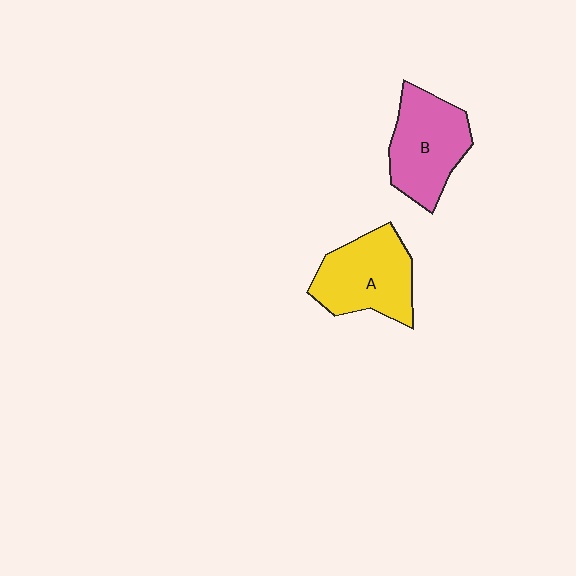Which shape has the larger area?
Shape A (yellow).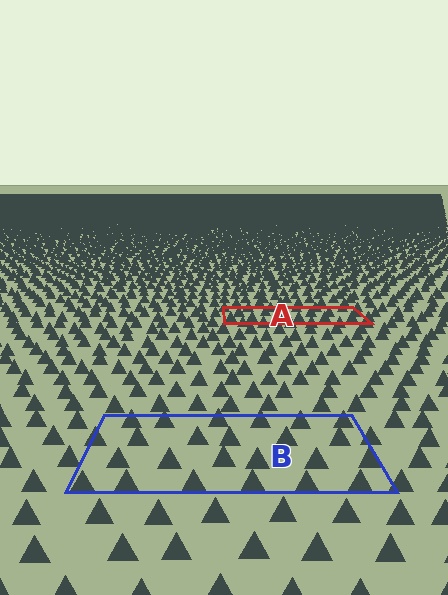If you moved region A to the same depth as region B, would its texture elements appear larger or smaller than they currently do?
They would appear larger. At a closer depth, the same texture elements are projected at a bigger on-screen size.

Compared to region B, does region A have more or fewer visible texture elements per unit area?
Region A has more texture elements per unit area — they are packed more densely because it is farther away.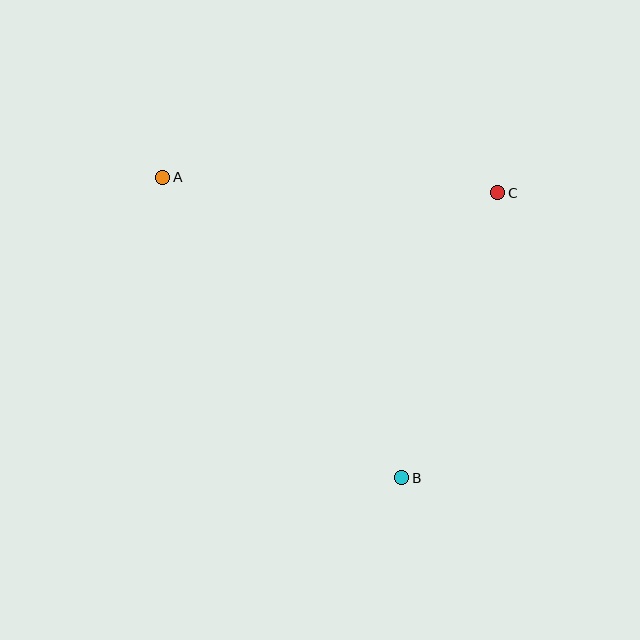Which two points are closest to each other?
Points B and C are closest to each other.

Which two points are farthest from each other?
Points A and B are farthest from each other.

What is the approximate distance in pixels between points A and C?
The distance between A and C is approximately 335 pixels.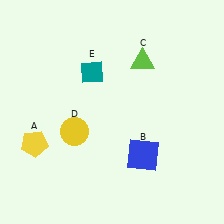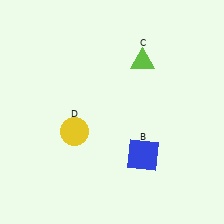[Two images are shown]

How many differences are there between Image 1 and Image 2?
There are 2 differences between the two images.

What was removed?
The yellow pentagon (A), the teal diamond (E) were removed in Image 2.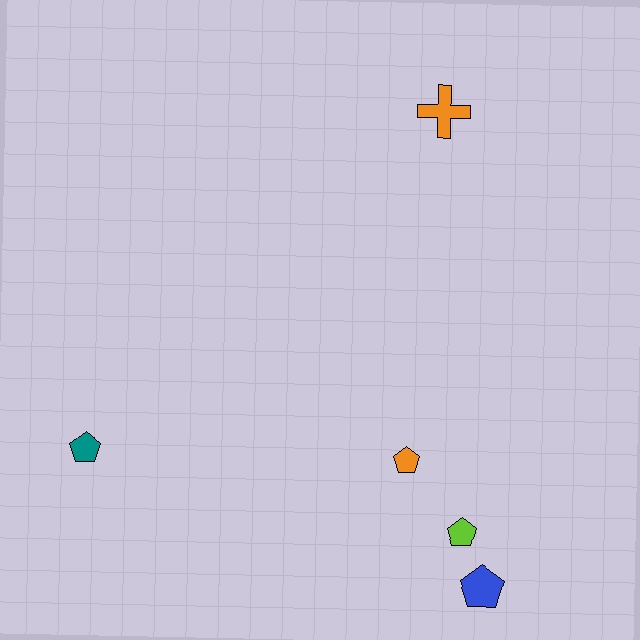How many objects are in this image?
There are 5 objects.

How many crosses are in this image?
There is 1 cross.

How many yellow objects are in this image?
There are no yellow objects.